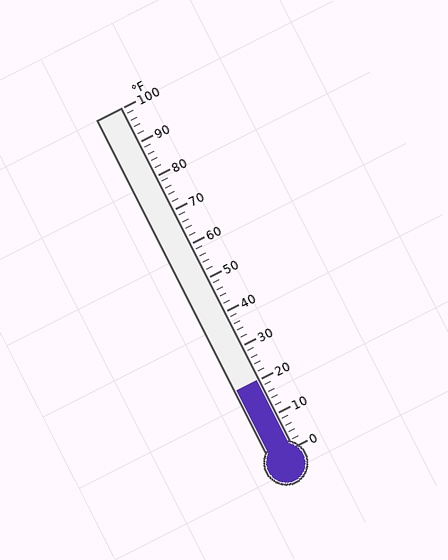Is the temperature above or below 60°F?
The temperature is below 60°F.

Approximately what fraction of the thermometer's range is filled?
The thermometer is filled to approximately 20% of its range.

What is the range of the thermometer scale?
The thermometer scale ranges from 0°F to 100°F.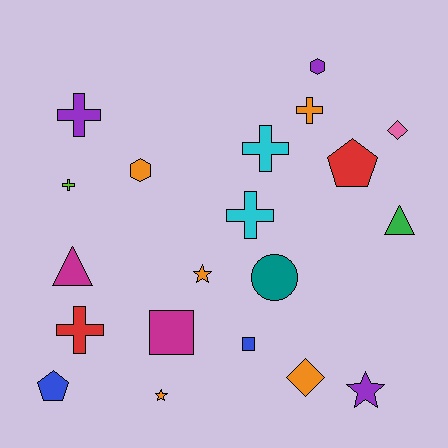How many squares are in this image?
There are 2 squares.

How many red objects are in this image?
There are 2 red objects.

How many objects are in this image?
There are 20 objects.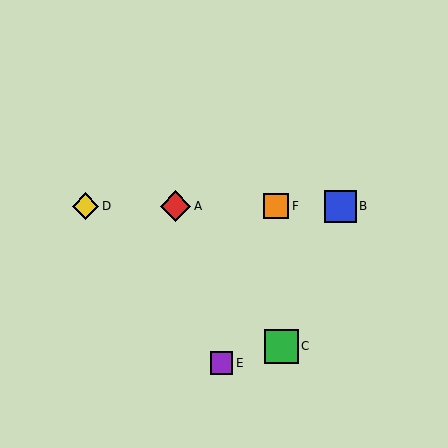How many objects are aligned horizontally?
4 objects (A, B, D, F) are aligned horizontally.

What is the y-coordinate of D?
Object D is at y≈206.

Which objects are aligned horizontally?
Objects A, B, D, F are aligned horizontally.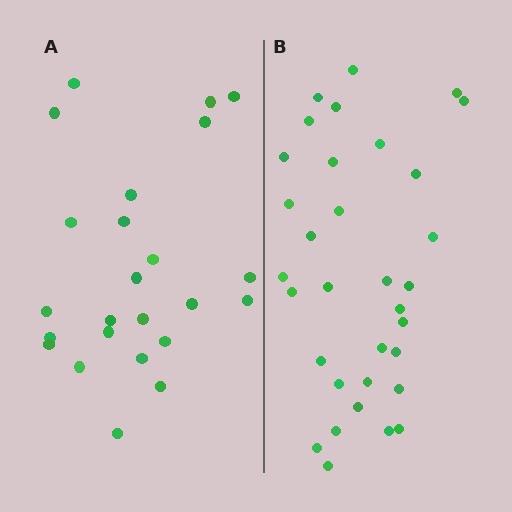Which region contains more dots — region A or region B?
Region B (the right region) has more dots.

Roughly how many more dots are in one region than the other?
Region B has roughly 8 or so more dots than region A.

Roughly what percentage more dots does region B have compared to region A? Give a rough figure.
About 40% more.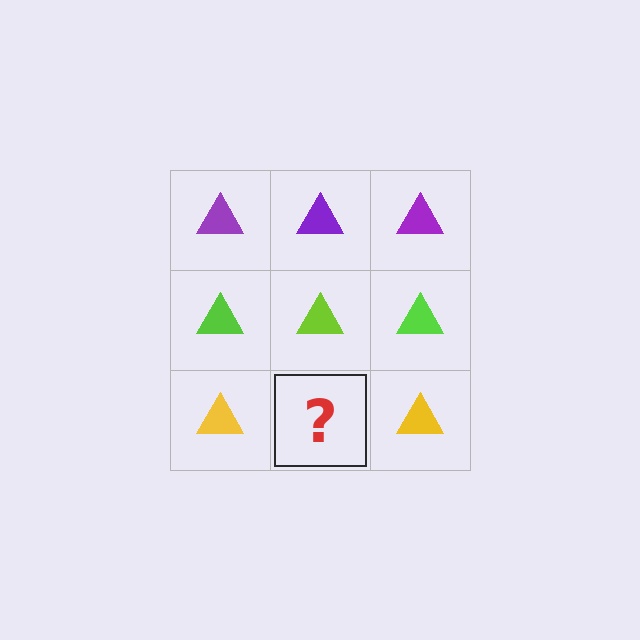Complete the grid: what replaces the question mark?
The question mark should be replaced with a yellow triangle.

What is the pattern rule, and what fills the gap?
The rule is that each row has a consistent color. The gap should be filled with a yellow triangle.